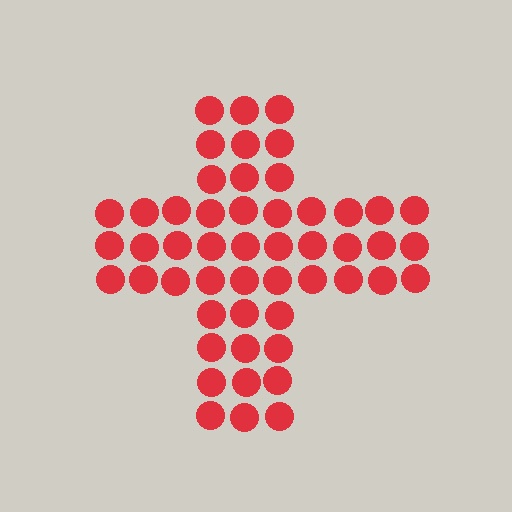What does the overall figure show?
The overall figure shows a cross.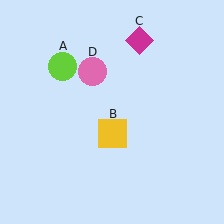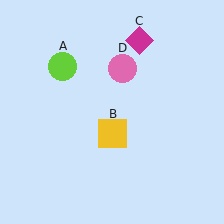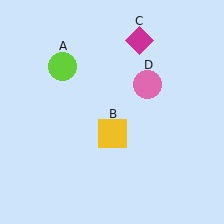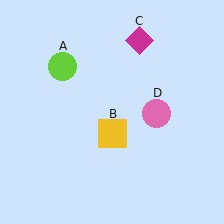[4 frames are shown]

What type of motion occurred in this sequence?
The pink circle (object D) rotated clockwise around the center of the scene.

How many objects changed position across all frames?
1 object changed position: pink circle (object D).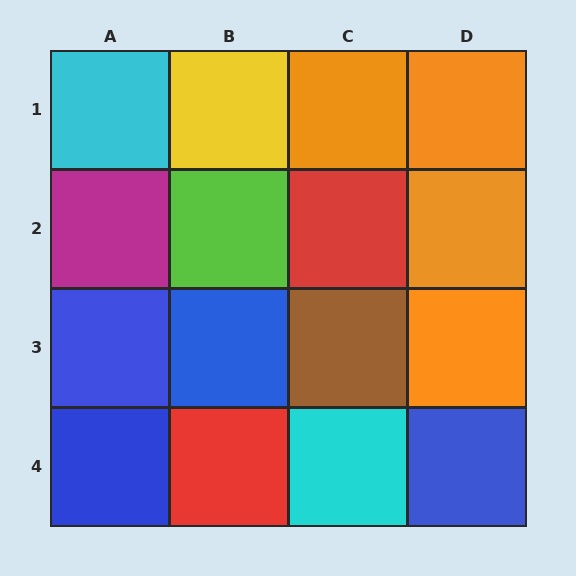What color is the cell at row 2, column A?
Magenta.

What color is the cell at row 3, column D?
Orange.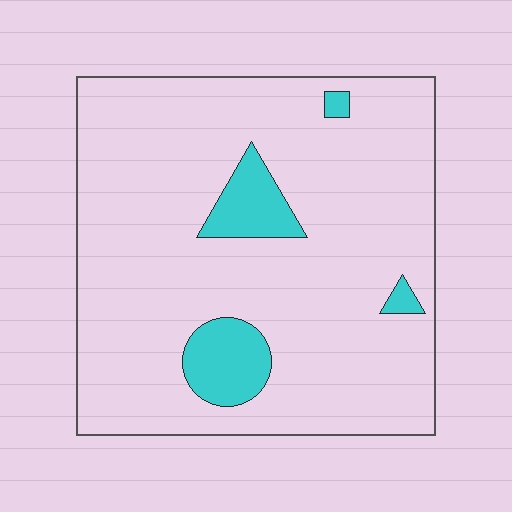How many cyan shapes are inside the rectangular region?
4.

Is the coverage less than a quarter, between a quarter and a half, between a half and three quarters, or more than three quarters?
Less than a quarter.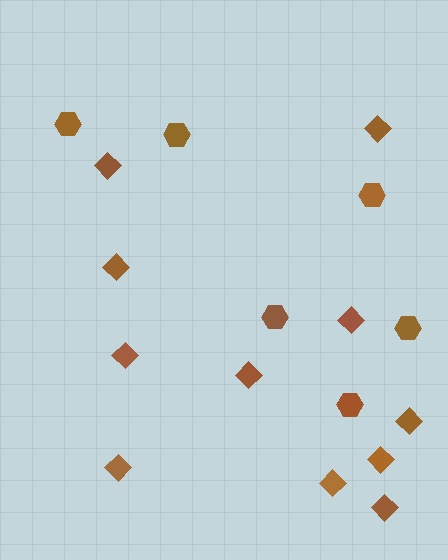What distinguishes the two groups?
There are 2 groups: one group of hexagons (6) and one group of diamonds (11).